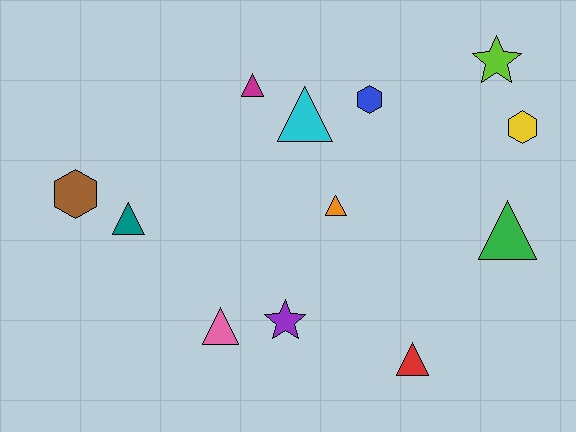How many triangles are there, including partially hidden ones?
There are 7 triangles.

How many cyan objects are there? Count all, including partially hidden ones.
There is 1 cyan object.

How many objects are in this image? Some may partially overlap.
There are 12 objects.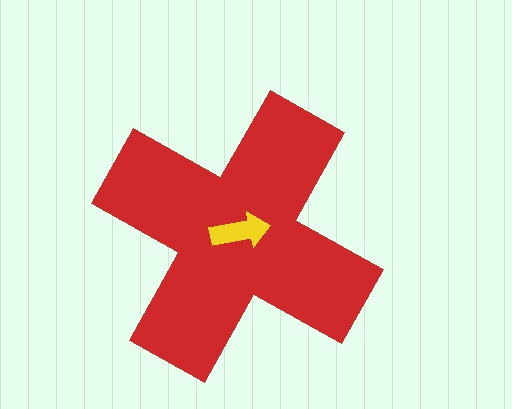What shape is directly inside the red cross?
The yellow arrow.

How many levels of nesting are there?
2.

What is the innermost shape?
The yellow arrow.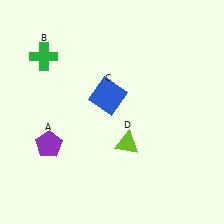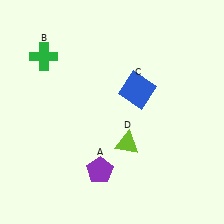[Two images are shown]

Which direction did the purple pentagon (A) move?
The purple pentagon (A) moved right.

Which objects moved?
The objects that moved are: the purple pentagon (A), the blue square (C).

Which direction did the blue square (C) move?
The blue square (C) moved right.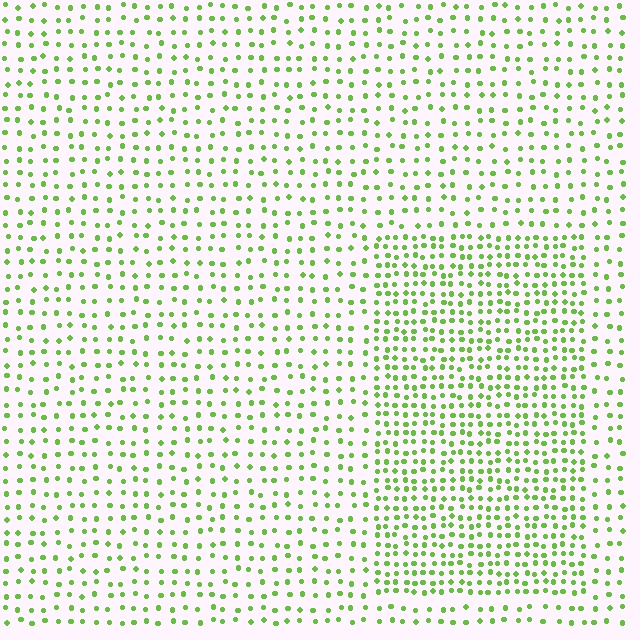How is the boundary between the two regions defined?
The boundary is defined by a change in element density (approximately 1.9x ratio). All elements are the same color, size, and shape.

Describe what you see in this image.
The image contains small lime elements arranged at two different densities. A rectangle-shaped region is visible where the elements are more densely packed than the surrounding area.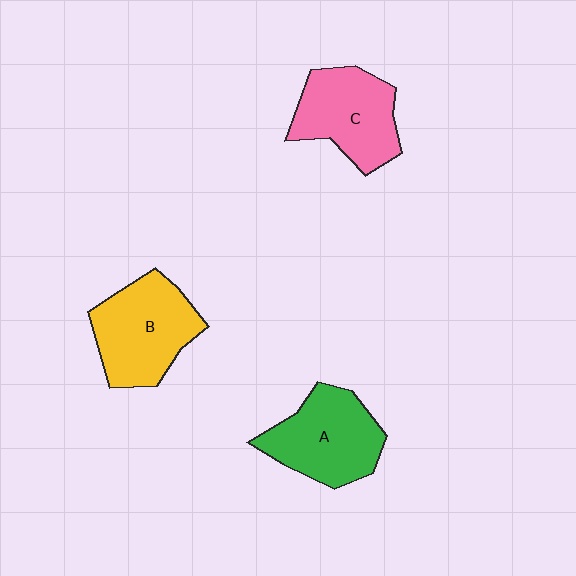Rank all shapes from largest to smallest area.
From largest to smallest: B (yellow), A (green), C (pink).